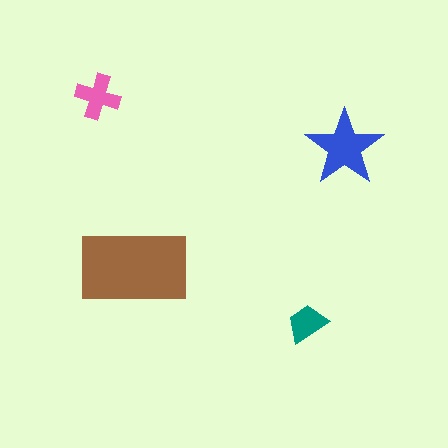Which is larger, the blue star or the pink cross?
The blue star.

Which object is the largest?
The brown rectangle.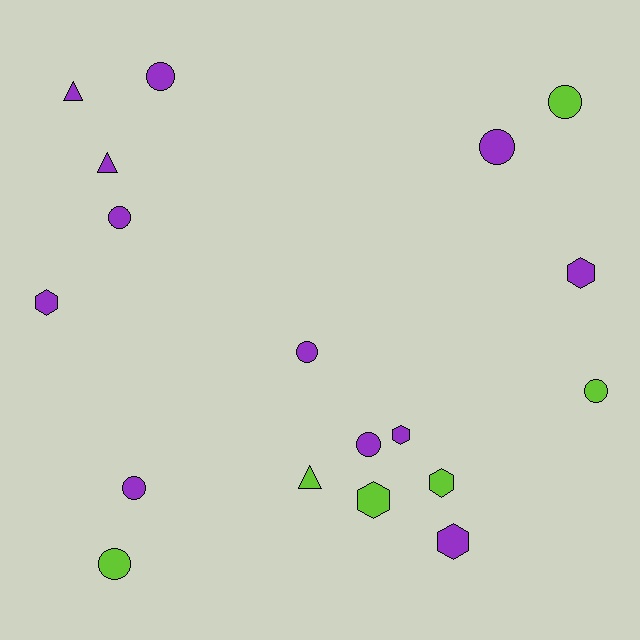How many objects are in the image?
There are 18 objects.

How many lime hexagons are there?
There are 2 lime hexagons.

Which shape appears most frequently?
Circle, with 9 objects.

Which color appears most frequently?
Purple, with 12 objects.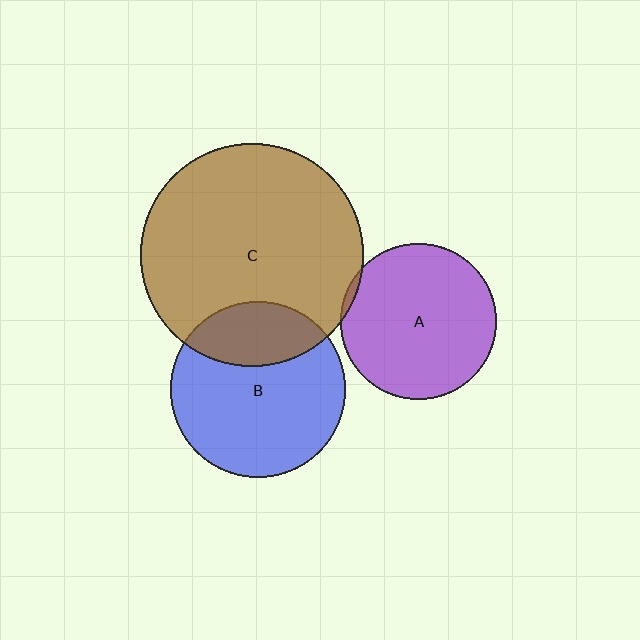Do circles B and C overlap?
Yes.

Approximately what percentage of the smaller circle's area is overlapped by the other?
Approximately 25%.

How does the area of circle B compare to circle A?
Approximately 1.3 times.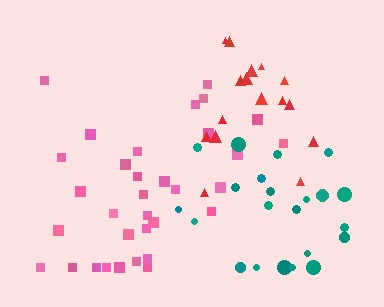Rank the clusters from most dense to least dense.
red, pink, teal.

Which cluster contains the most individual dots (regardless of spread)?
Pink (33).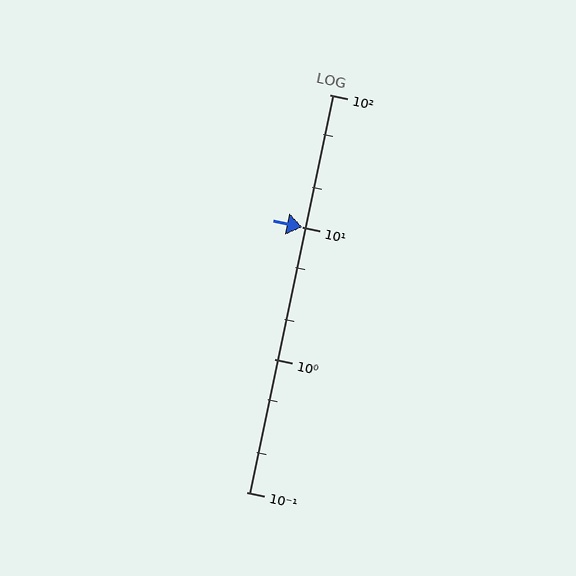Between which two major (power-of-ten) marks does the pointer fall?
The pointer is between 10 and 100.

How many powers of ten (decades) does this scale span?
The scale spans 3 decades, from 0.1 to 100.